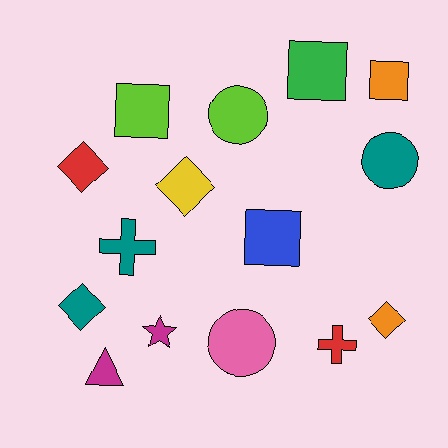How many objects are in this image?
There are 15 objects.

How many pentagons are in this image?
There are no pentagons.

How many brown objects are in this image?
There are no brown objects.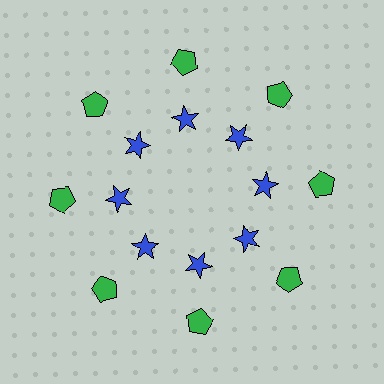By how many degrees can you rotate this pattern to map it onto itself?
The pattern maps onto itself every 45 degrees of rotation.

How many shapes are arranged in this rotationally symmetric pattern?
There are 16 shapes, arranged in 8 groups of 2.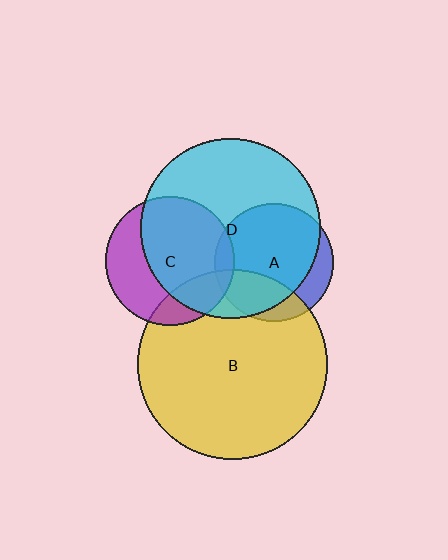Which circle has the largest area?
Circle B (yellow).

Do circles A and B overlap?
Yes.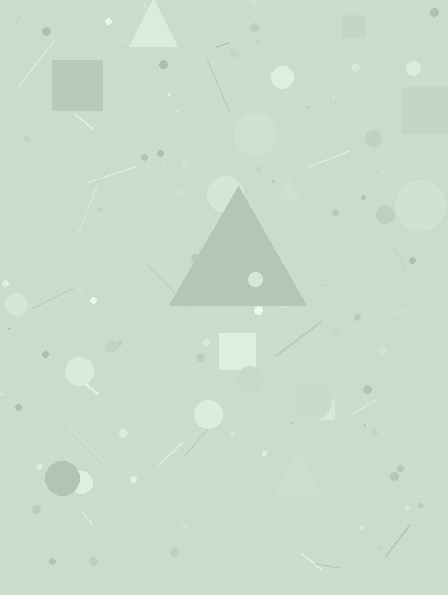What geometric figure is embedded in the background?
A triangle is embedded in the background.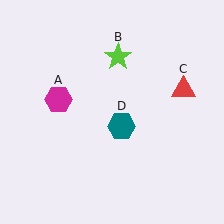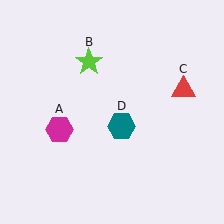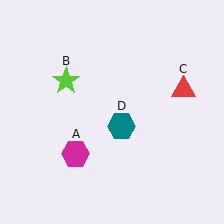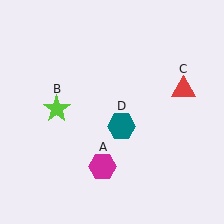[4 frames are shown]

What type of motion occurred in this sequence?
The magenta hexagon (object A), lime star (object B) rotated counterclockwise around the center of the scene.